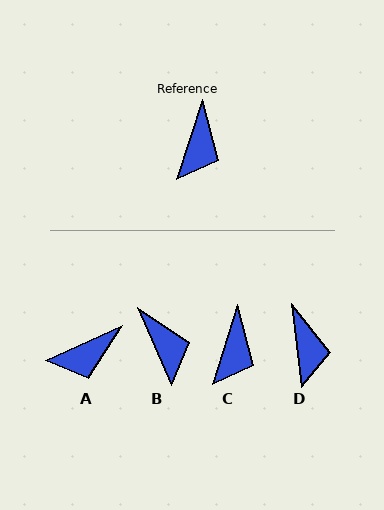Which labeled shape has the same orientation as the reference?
C.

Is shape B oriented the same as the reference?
No, it is off by about 42 degrees.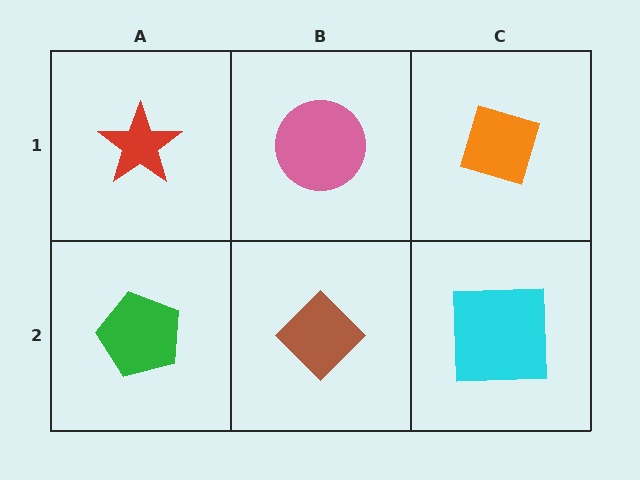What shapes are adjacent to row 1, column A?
A green pentagon (row 2, column A), a pink circle (row 1, column B).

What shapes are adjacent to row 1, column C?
A cyan square (row 2, column C), a pink circle (row 1, column B).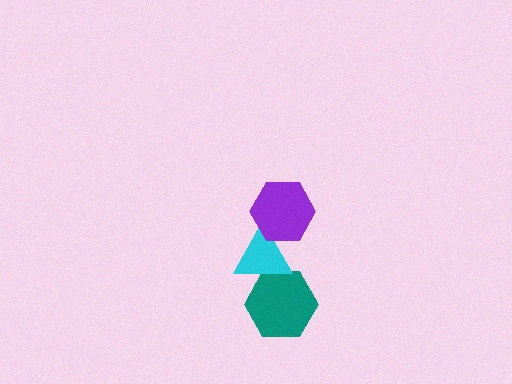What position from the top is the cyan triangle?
The cyan triangle is 2nd from the top.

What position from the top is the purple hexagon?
The purple hexagon is 1st from the top.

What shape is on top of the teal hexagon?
The cyan triangle is on top of the teal hexagon.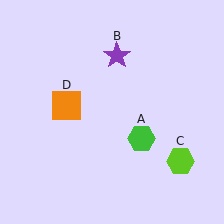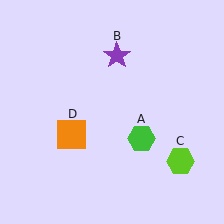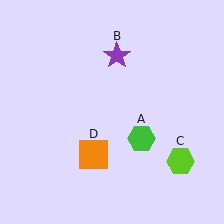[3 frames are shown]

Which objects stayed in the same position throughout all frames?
Green hexagon (object A) and purple star (object B) and lime hexagon (object C) remained stationary.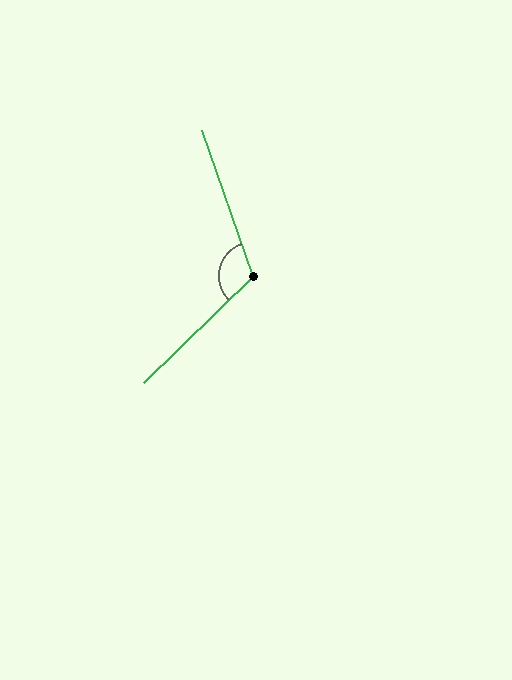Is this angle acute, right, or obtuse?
It is obtuse.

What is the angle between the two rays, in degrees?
Approximately 115 degrees.